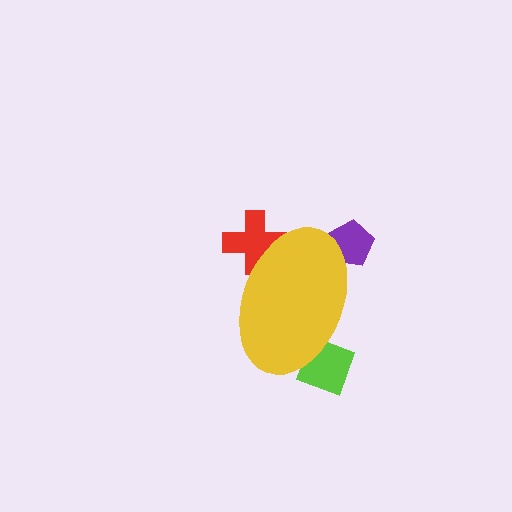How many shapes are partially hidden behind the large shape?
3 shapes are partially hidden.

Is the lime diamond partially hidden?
Yes, the lime diamond is partially hidden behind the yellow ellipse.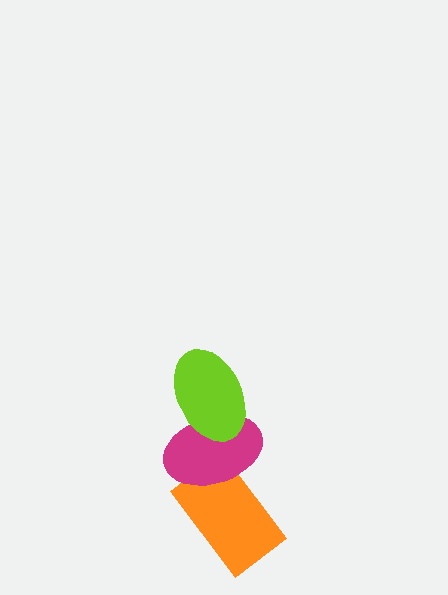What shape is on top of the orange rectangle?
The magenta ellipse is on top of the orange rectangle.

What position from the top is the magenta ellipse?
The magenta ellipse is 2nd from the top.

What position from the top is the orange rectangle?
The orange rectangle is 3rd from the top.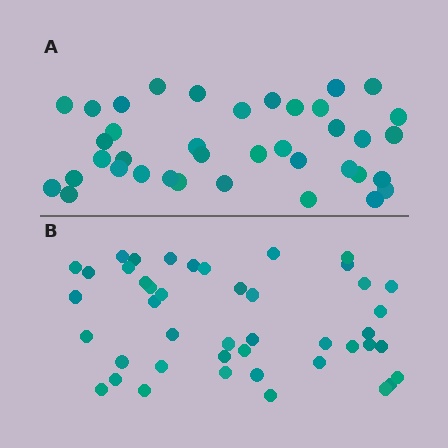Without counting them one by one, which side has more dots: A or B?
Region B (the bottom region) has more dots.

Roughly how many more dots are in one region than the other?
Region B has about 6 more dots than region A.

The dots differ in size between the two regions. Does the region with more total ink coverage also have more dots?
No. Region A has more total ink coverage because its dots are larger, but region B actually contains more individual dots. Total area can be misleading — the number of items is what matters here.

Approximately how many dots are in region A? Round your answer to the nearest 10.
About 40 dots. (The exact count is 38, which rounds to 40.)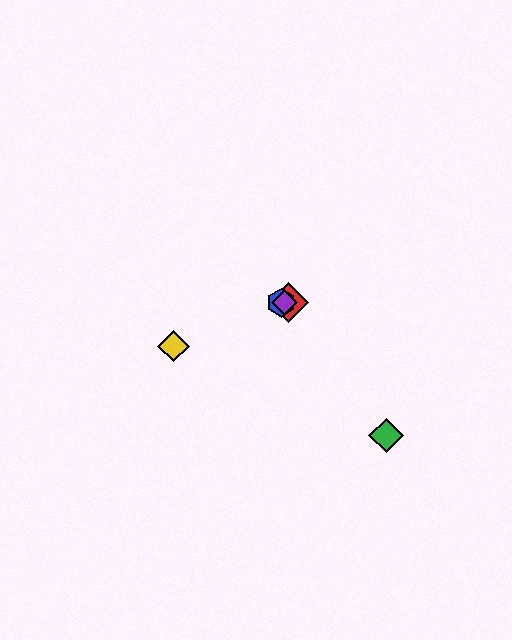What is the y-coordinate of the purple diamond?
The purple diamond is at y≈303.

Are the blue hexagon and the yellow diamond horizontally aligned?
No, the blue hexagon is at y≈303 and the yellow diamond is at y≈346.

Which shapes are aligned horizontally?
The red diamond, the blue hexagon, the purple diamond are aligned horizontally.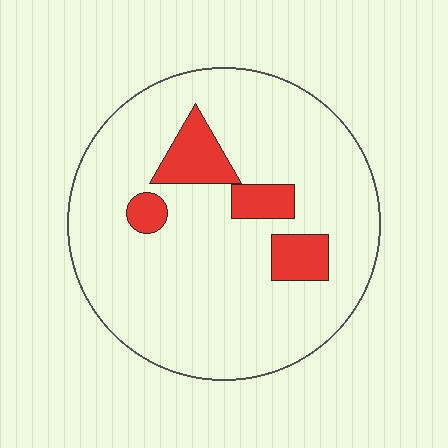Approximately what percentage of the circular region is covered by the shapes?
Approximately 15%.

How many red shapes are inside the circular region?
4.